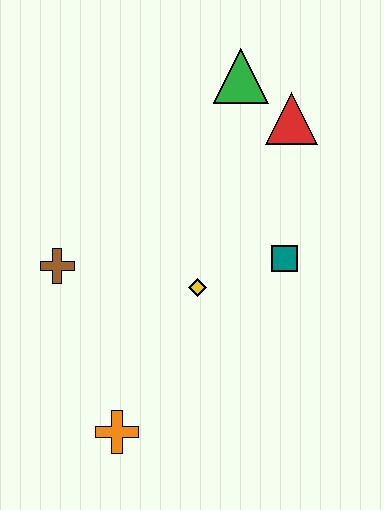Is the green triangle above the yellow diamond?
Yes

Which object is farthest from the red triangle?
The orange cross is farthest from the red triangle.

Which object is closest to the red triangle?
The green triangle is closest to the red triangle.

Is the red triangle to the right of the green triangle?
Yes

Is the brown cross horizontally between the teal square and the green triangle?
No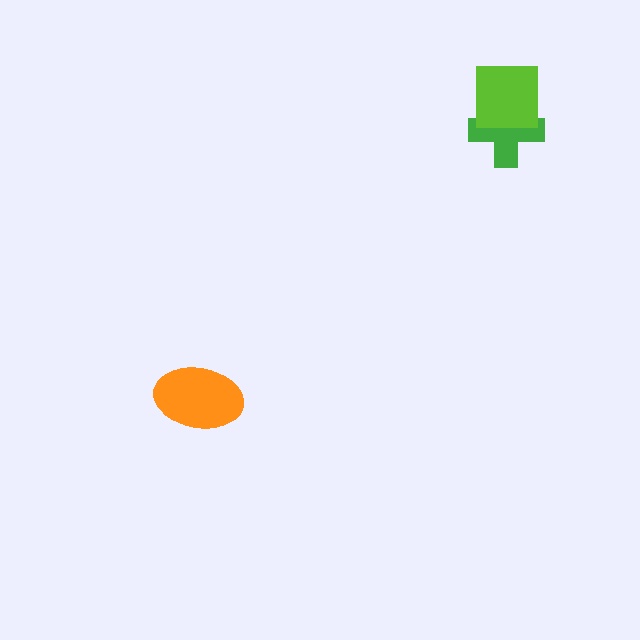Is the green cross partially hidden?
Yes, it is partially covered by another shape.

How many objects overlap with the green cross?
1 object overlaps with the green cross.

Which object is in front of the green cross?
The lime square is in front of the green cross.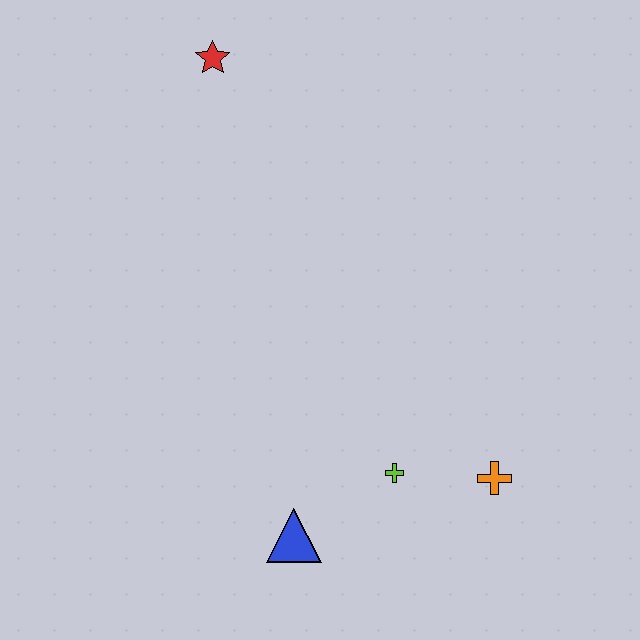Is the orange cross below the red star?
Yes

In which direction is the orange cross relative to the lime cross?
The orange cross is to the right of the lime cross.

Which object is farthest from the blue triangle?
The red star is farthest from the blue triangle.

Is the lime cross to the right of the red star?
Yes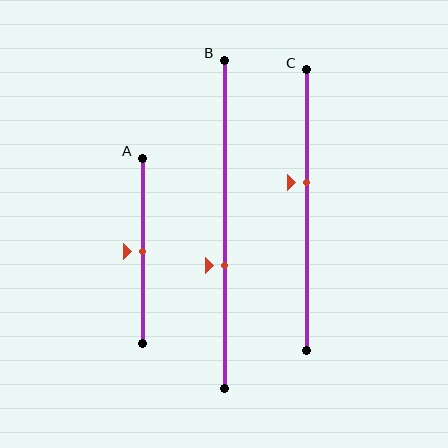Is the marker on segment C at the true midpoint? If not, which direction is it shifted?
No, the marker on segment C is shifted upward by about 10% of the segment length.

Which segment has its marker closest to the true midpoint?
Segment A has its marker closest to the true midpoint.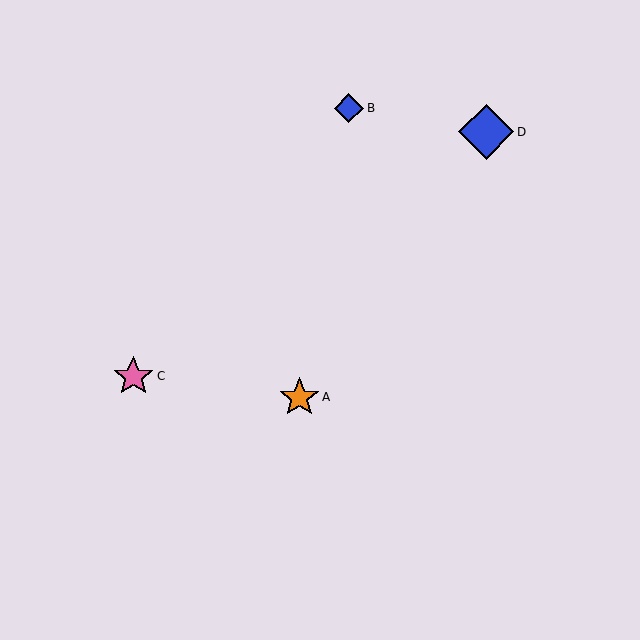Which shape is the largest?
The blue diamond (labeled D) is the largest.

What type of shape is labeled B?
Shape B is a blue diamond.